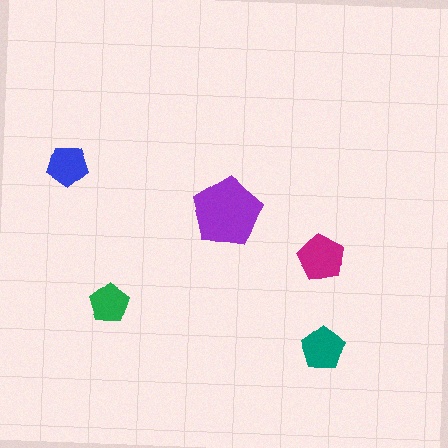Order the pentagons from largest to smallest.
the purple one, the magenta one, the teal one, the blue one, the green one.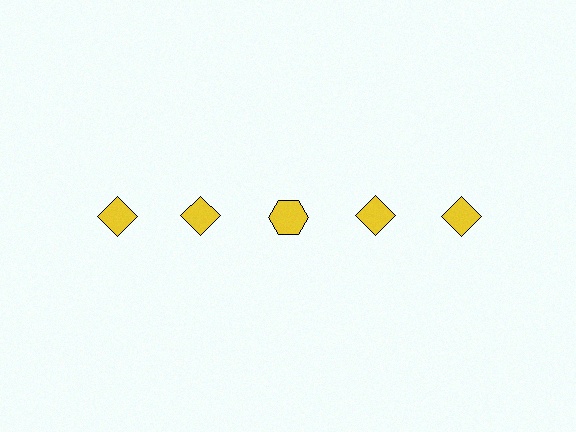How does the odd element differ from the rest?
It has a different shape: hexagon instead of diamond.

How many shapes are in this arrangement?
There are 5 shapes arranged in a grid pattern.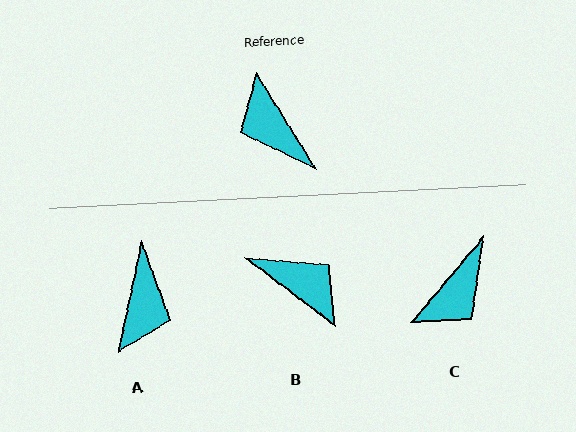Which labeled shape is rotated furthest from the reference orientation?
B, about 159 degrees away.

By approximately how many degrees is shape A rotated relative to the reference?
Approximately 136 degrees counter-clockwise.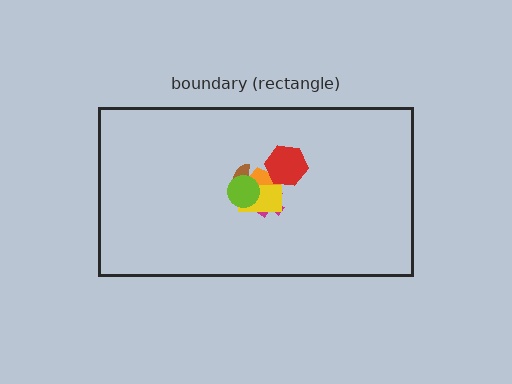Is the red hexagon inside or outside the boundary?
Inside.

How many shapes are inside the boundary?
6 inside, 0 outside.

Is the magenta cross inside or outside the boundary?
Inside.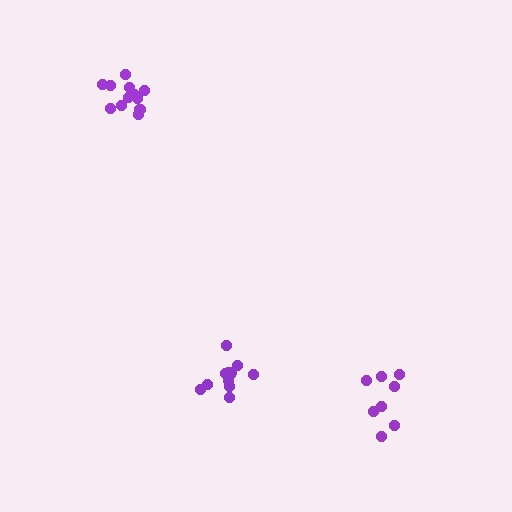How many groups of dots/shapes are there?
There are 3 groups.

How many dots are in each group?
Group 1: 13 dots, Group 2: 8 dots, Group 3: 12 dots (33 total).